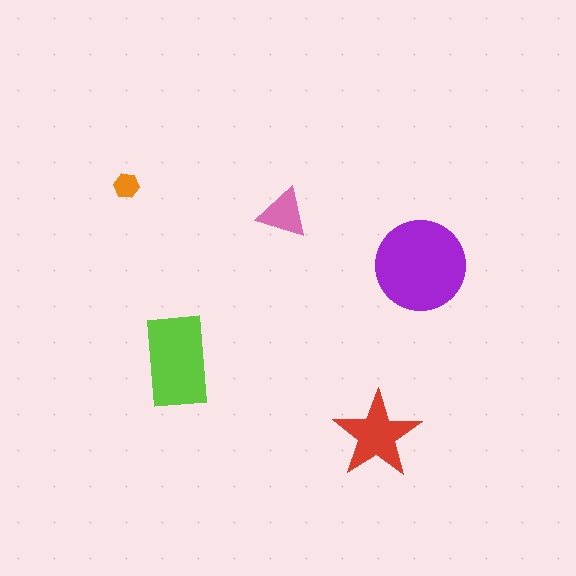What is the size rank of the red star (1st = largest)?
3rd.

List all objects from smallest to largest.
The orange hexagon, the pink triangle, the red star, the lime rectangle, the purple circle.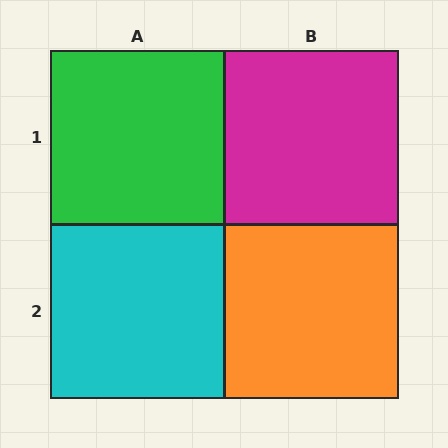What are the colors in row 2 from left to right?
Cyan, orange.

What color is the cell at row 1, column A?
Green.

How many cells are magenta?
1 cell is magenta.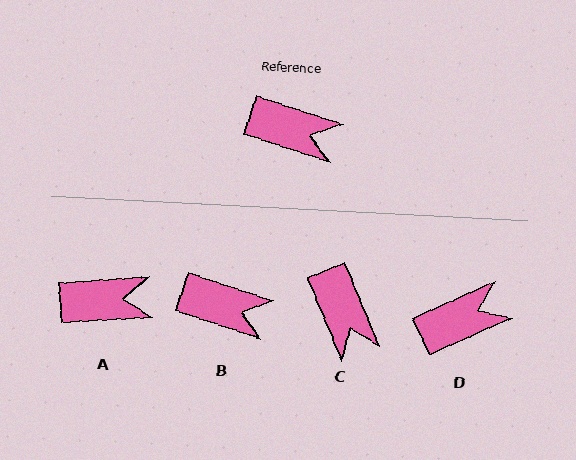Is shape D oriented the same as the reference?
No, it is off by about 42 degrees.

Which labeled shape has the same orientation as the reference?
B.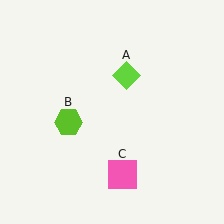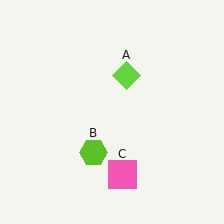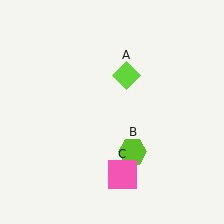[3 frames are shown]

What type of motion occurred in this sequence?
The lime hexagon (object B) rotated counterclockwise around the center of the scene.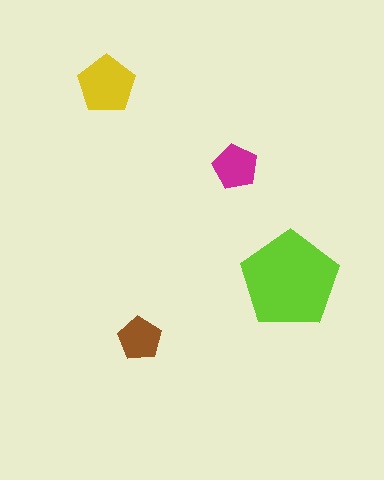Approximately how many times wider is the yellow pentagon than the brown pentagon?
About 1.5 times wider.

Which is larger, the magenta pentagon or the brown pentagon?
The magenta one.